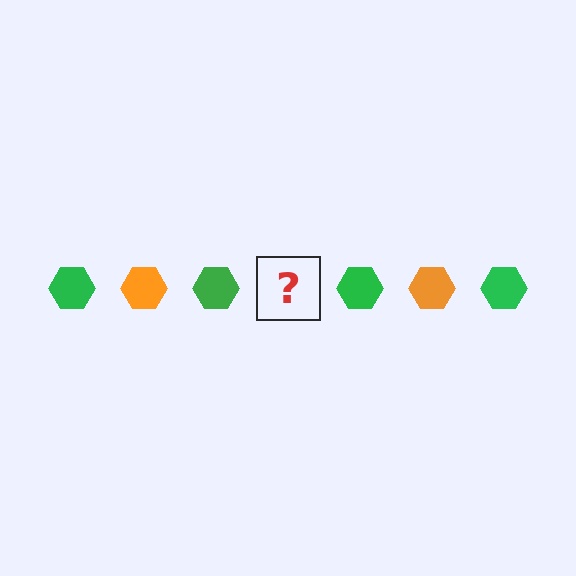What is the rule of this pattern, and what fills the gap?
The rule is that the pattern cycles through green, orange hexagons. The gap should be filled with an orange hexagon.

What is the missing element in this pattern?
The missing element is an orange hexagon.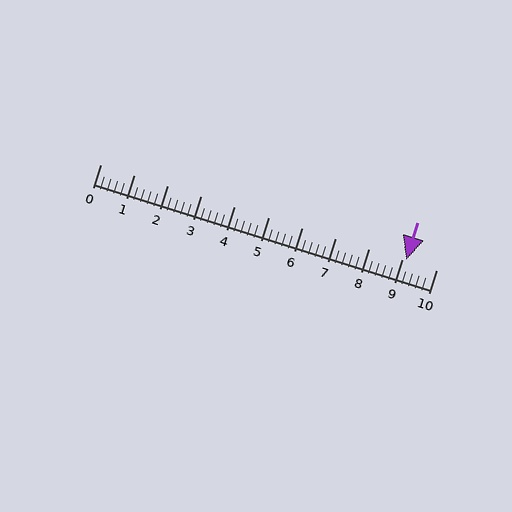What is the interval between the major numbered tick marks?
The major tick marks are spaced 1 units apart.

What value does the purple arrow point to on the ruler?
The purple arrow points to approximately 9.1.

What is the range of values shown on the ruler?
The ruler shows values from 0 to 10.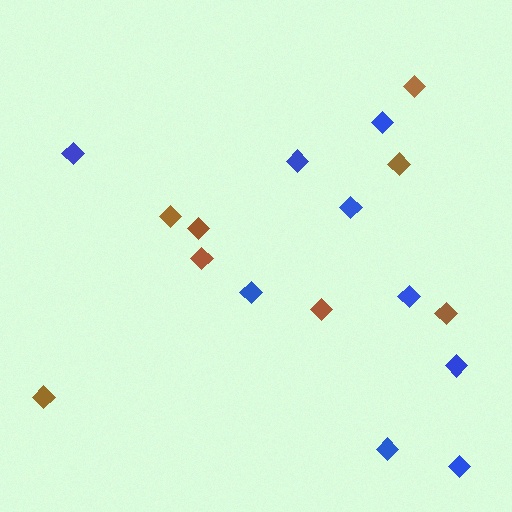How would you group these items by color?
There are 2 groups: one group of brown diamonds (8) and one group of blue diamonds (9).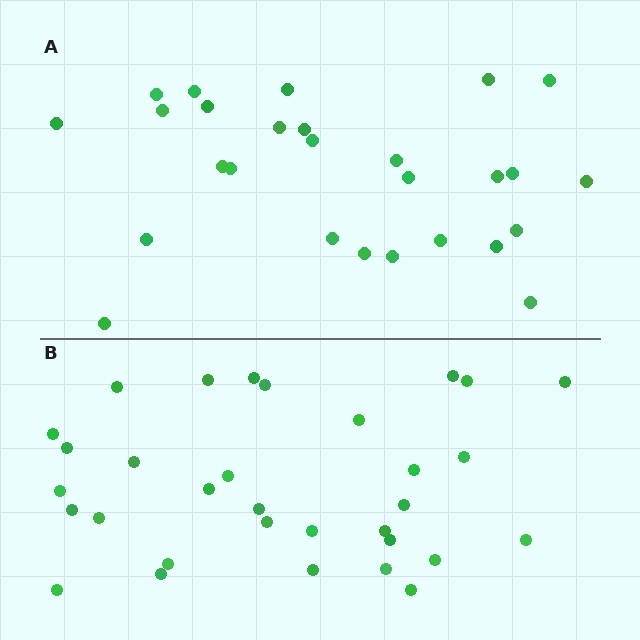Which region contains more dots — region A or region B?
Region B (the bottom region) has more dots.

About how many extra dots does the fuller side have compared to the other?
Region B has about 5 more dots than region A.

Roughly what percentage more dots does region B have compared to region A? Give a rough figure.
About 20% more.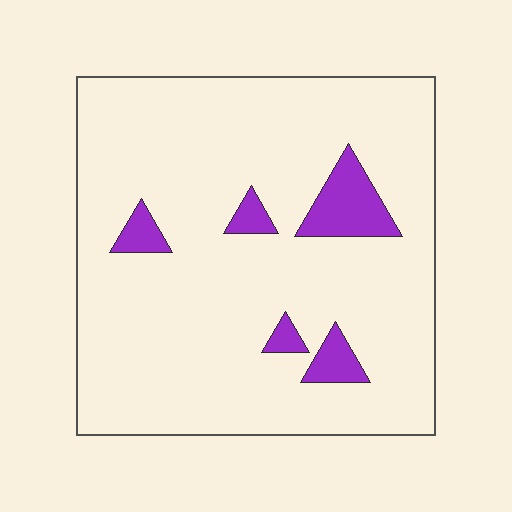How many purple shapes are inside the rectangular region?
5.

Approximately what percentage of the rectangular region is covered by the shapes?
Approximately 10%.